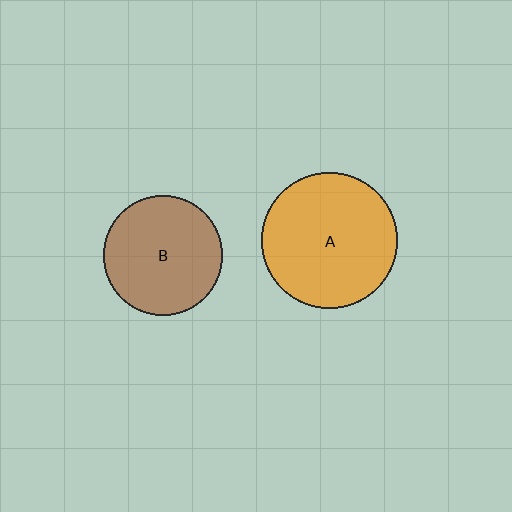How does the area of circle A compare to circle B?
Approximately 1.3 times.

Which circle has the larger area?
Circle A (orange).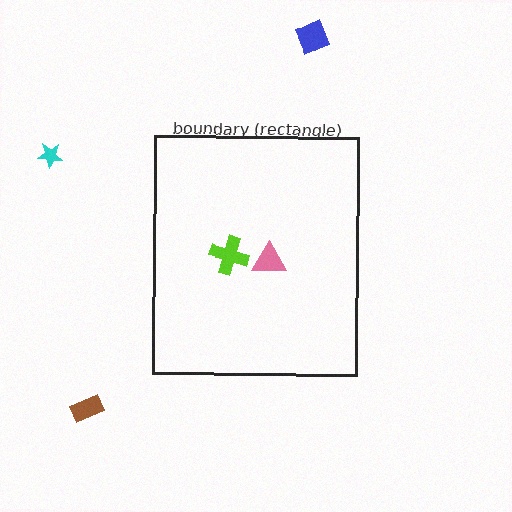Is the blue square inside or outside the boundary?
Outside.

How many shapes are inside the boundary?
2 inside, 3 outside.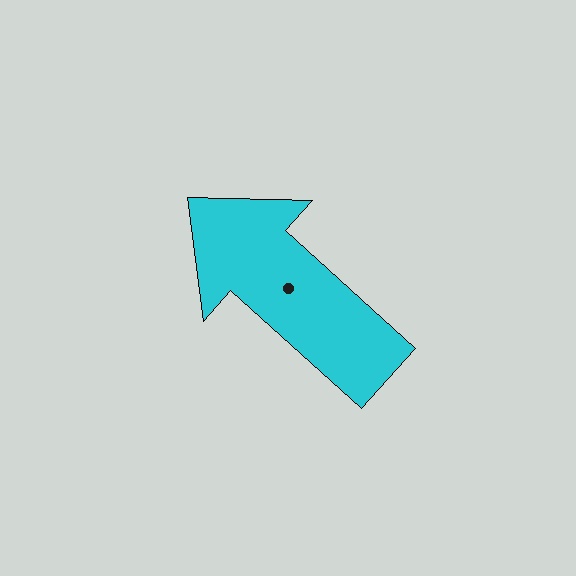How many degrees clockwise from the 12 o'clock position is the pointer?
Approximately 312 degrees.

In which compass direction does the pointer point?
Northwest.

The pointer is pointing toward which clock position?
Roughly 10 o'clock.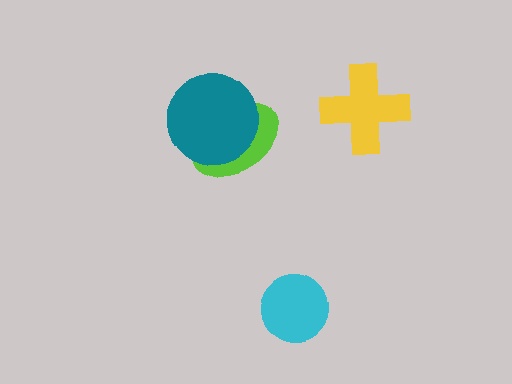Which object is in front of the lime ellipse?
The teal circle is in front of the lime ellipse.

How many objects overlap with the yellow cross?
0 objects overlap with the yellow cross.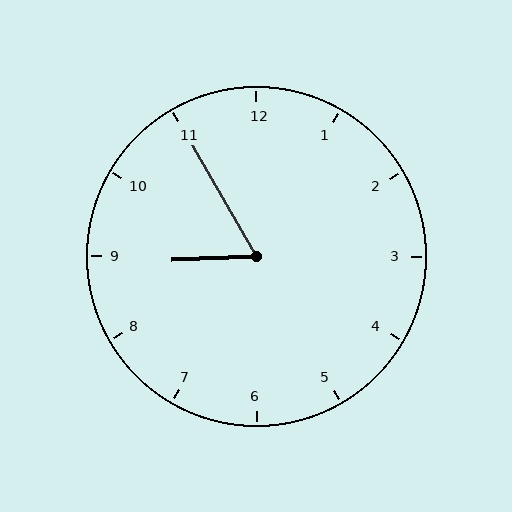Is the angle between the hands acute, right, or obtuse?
It is acute.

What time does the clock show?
8:55.